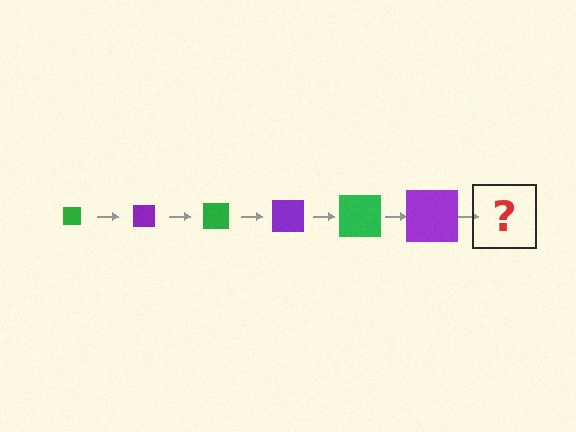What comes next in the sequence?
The next element should be a green square, larger than the previous one.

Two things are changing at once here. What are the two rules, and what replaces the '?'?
The two rules are that the square grows larger each step and the color cycles through green and purple. The '?' should be a green square, larger than the previous one.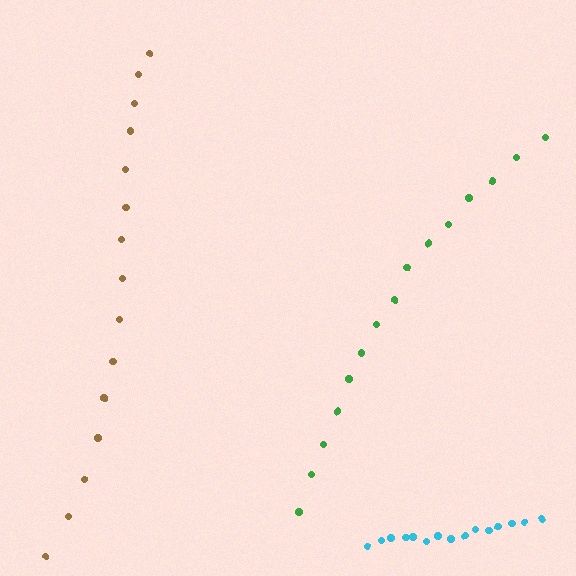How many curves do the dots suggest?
There are 3 distinct paths.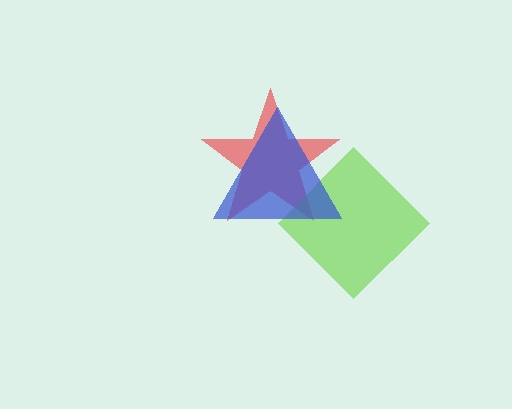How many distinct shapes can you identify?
There are 3 distinct shapes: a red star, a lime diamond, a blue triangle.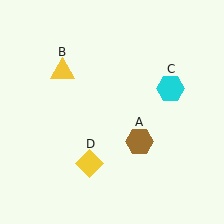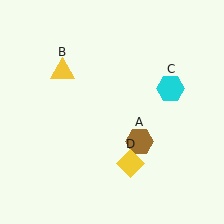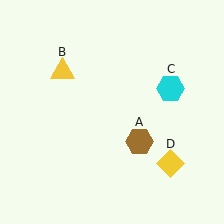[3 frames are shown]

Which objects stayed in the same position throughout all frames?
Brown hexagon (object A) and yellow triangle (object B) and cyan hexagon (object C) remained stationary.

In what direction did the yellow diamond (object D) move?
The yellow diamond (object D) moved right.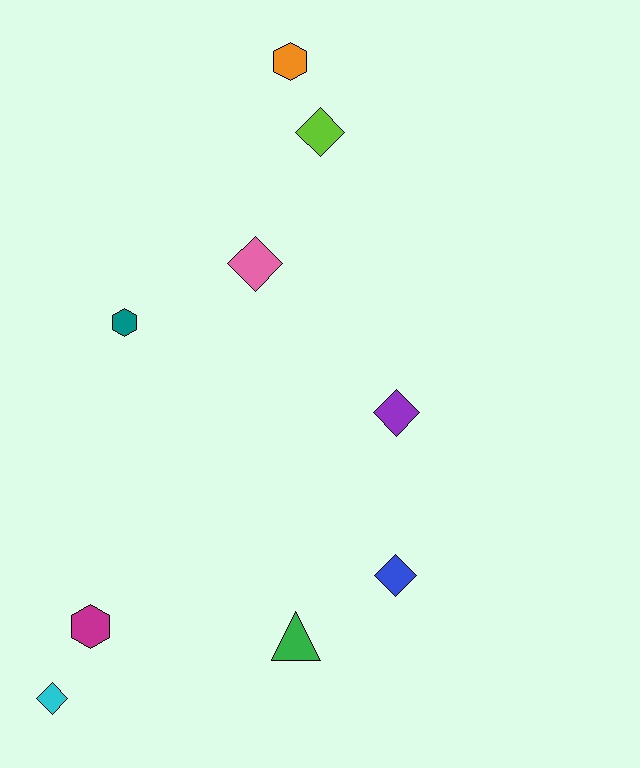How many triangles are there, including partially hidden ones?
There is 1 triangle.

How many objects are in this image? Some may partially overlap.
There are 9 objects.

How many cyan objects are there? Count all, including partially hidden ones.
There is 1 cyan object.